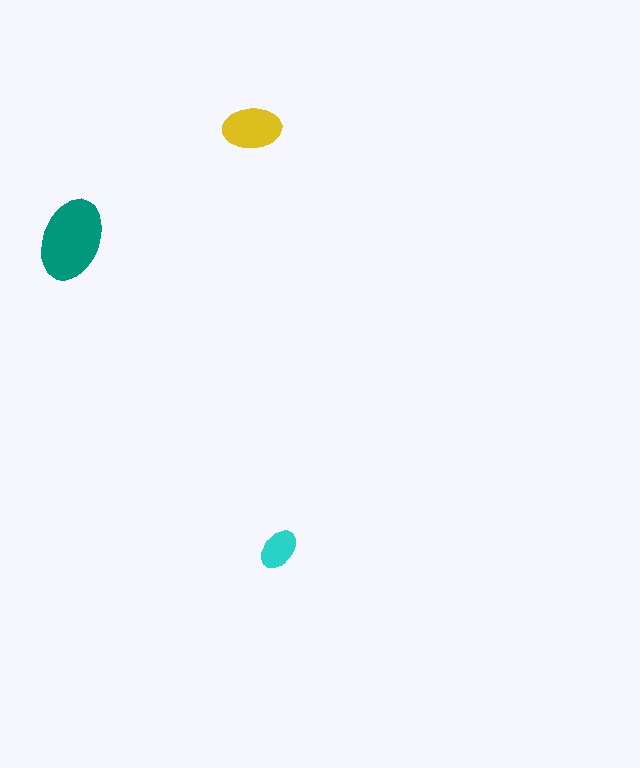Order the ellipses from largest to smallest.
the teal one, the yellow one, the cyan one.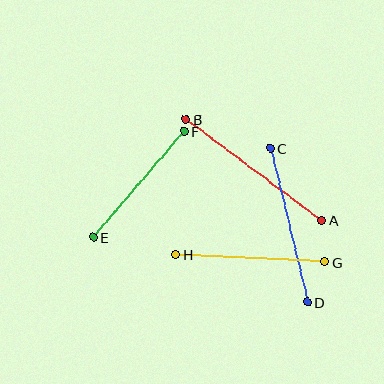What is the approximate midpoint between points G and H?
The midpoint is at approximately (250, 258) pixels.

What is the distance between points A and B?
The distance is approximately 169 pixels.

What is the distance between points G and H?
The distance is approximately 149 pixels.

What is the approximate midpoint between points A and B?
The midpoint is at approximately (254, 170) pixels.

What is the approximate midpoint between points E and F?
The midpoint is at approximately (138, 184) pixels.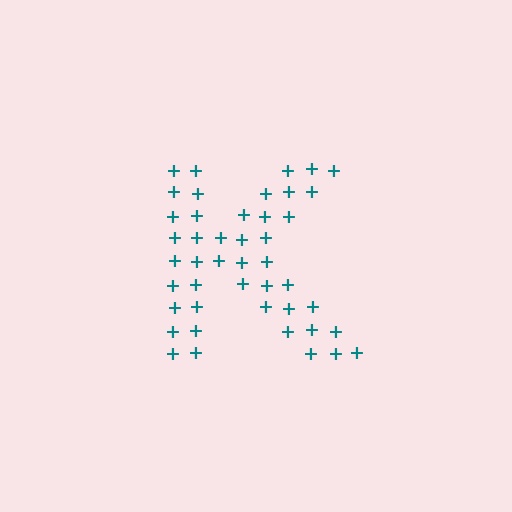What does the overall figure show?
The overall figure shows the letter K.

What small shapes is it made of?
It is made of small plus signs.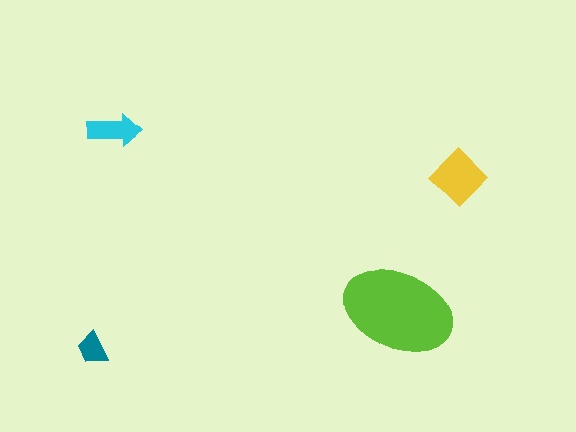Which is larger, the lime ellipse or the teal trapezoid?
The lime ellipse.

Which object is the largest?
The lime ellipse.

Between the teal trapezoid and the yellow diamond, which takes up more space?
The yellow diamond.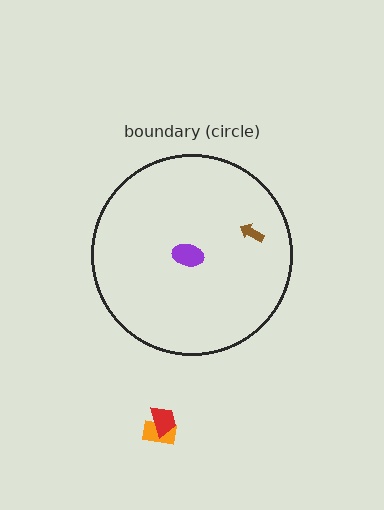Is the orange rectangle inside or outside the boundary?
Outside.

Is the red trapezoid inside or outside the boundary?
Outside.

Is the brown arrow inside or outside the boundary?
Inside.